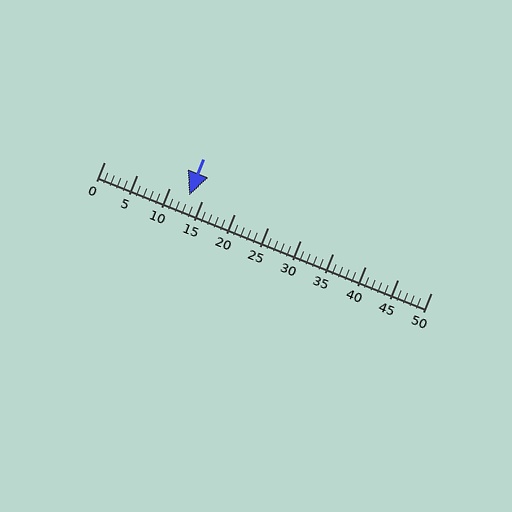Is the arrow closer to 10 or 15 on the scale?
The arrow is closer to 15.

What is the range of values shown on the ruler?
The ruler shows values from 0 to 50.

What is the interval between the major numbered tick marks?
The major tick marks are spaced 5 units apart.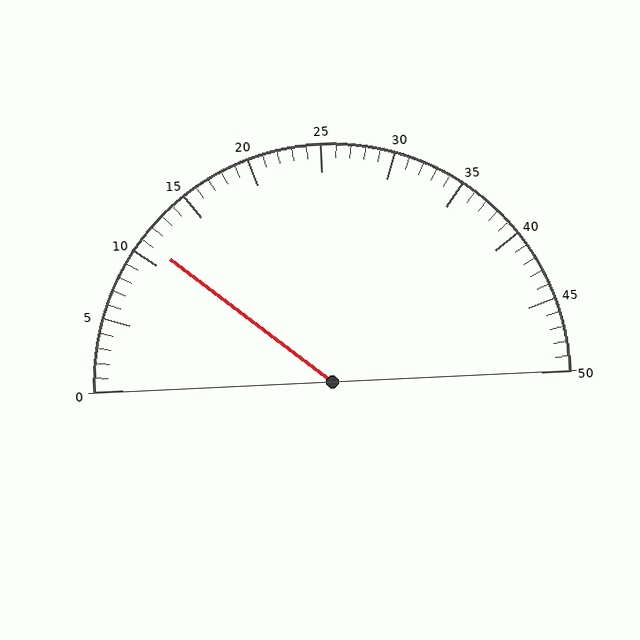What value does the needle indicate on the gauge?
The needle indicates approximately 11.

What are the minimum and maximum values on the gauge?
The gauge ranges from 0 to 50.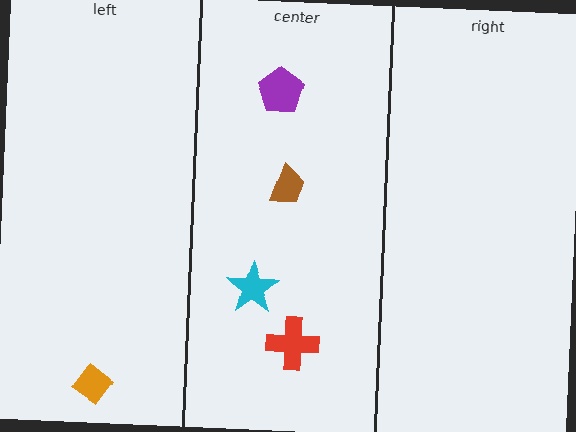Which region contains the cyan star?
The center region.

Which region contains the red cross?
The center region.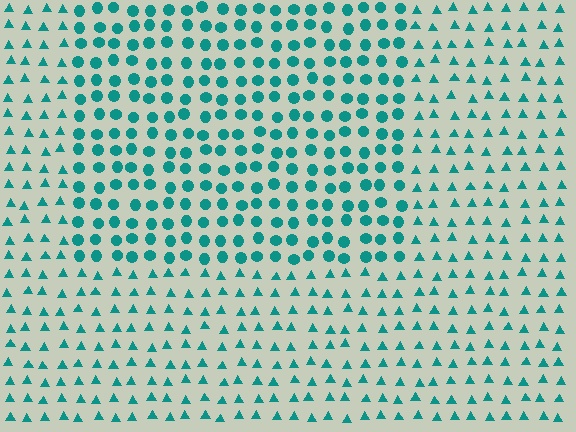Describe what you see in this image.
The image is filled with small teal elements arranged in a uniform grid. A rectangle-shaped region contains circles, while the surrounding area contains triangles. The boundary is defined purely by the change in element shape.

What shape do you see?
I see a rectangle.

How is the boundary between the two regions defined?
The boundary is defined by a change in element shape: circles inside vs. triangles outside. All elements share the same color and spacing.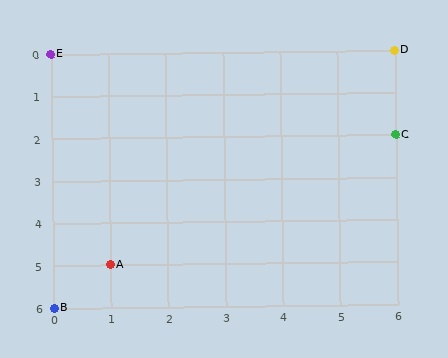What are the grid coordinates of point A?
Point A is at grid coordinates (1, 5).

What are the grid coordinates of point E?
Point E is at grid coordinates (0, 0).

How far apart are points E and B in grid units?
Points E and B are 6 rows apart.